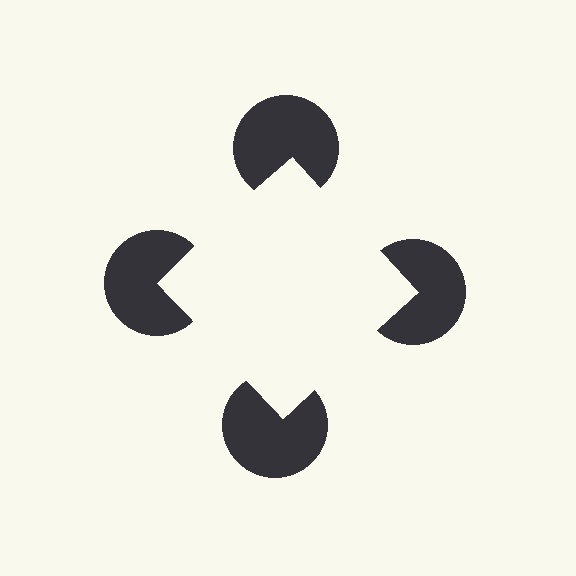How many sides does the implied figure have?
4 sides.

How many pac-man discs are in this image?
There are 4 — one at each vertex of the illusory square.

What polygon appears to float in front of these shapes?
An illusory square — its edges are inferred from the aligned wedge cuts in the pac-man discs, not physically drawn.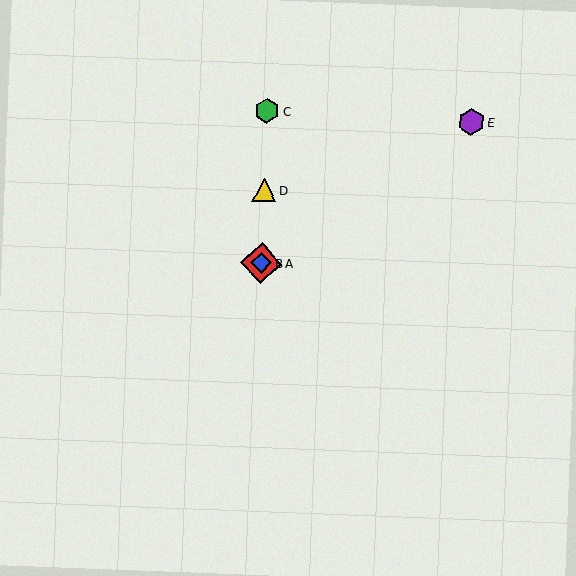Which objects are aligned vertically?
Objects A, B, C, D are aligned vertically.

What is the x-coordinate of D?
Object D is at x≈264.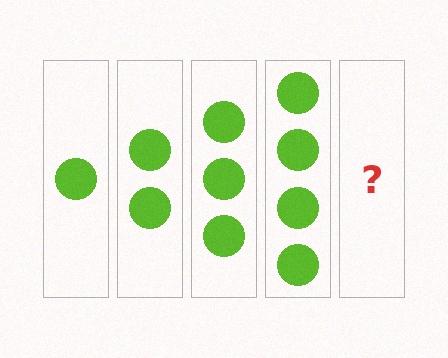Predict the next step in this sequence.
The next step is 5 circles.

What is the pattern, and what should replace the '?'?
The pattern is that each step adds one more circle. The '?' should be 5 circles.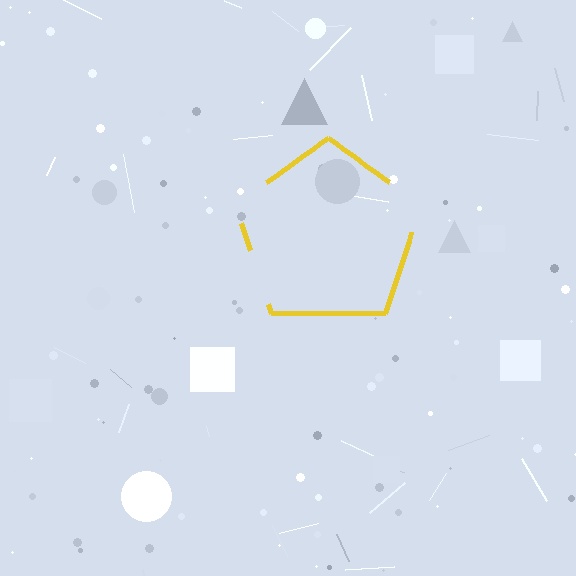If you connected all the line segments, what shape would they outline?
They would outline a pentagon.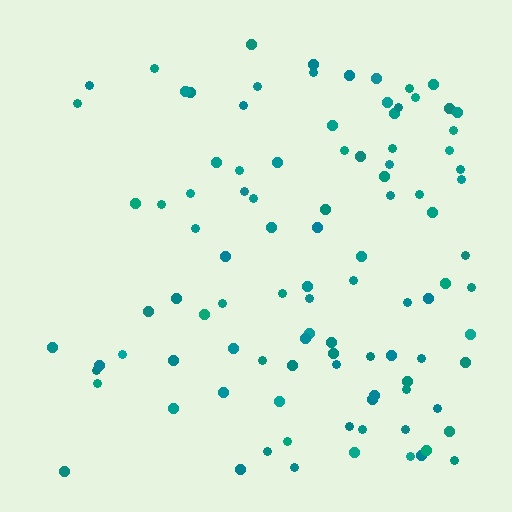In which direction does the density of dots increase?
From left to right, with the right side densest.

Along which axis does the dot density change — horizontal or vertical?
Horizontal.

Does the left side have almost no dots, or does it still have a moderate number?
Still a moderate number, just noticeably fewer than the right.